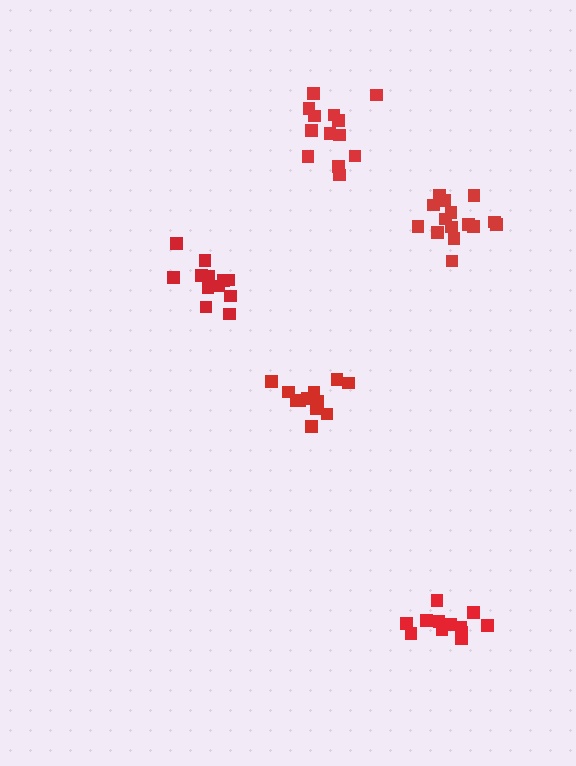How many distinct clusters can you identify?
There are 5 distinct clusters.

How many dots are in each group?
Group 1: 12 dots, Group 2: 12 dots, Group 3: 15 dots, Group 4: 13 dots, Group 5: 12 dots (64 total).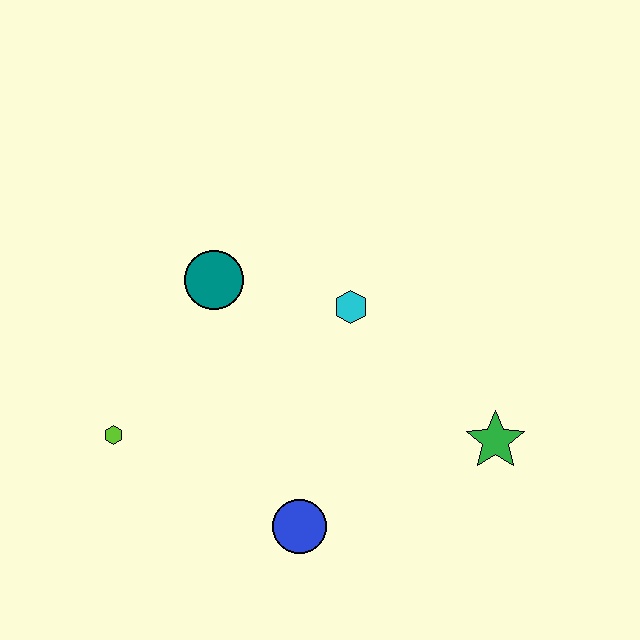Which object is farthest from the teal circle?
The green star is farthest from the teal circle.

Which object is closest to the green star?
The cyan hexagon is closest to the green star.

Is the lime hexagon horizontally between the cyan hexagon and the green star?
No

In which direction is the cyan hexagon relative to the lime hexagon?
The cyan hexagon is to the right of the lime hexagon.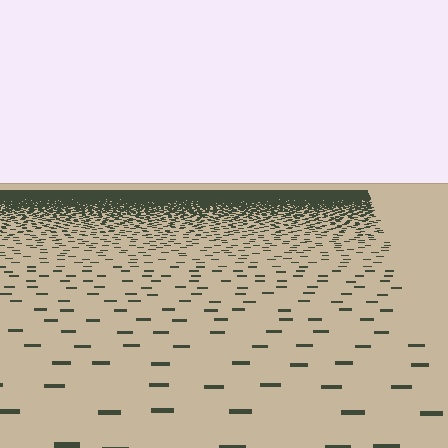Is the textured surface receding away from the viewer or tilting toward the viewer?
The surface is receding away from the viewer. Texture elements get smaller and denser toward the top.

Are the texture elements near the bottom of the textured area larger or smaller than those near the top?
Larger. Near the bottom, elements are closer to the viewer and appear at a bigger on-screen size.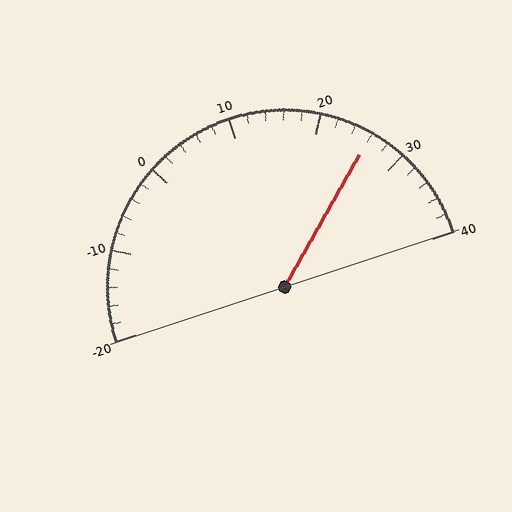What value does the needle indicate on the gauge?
The needle indicates approximately 26.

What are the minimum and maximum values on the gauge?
The gauge ranges from -20 to 40.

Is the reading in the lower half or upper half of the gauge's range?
The reading is in the upper half of the range (-20 to 40).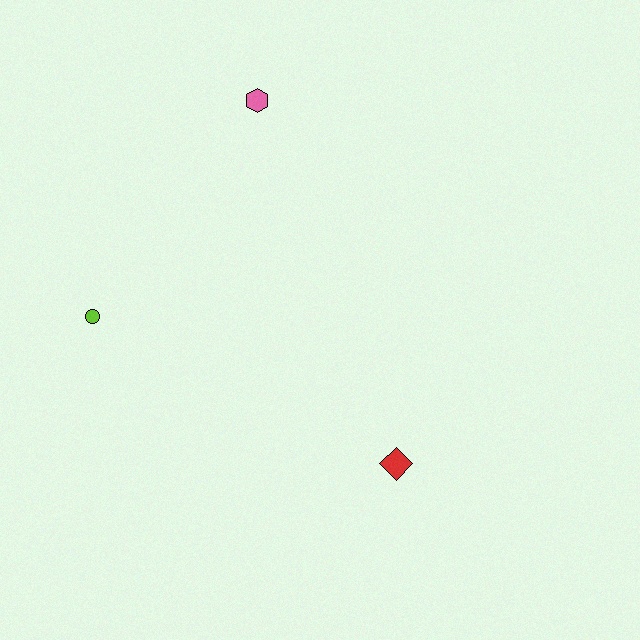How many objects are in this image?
There are 3 objects.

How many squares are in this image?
There are no squares.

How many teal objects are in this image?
There are no teal objects.